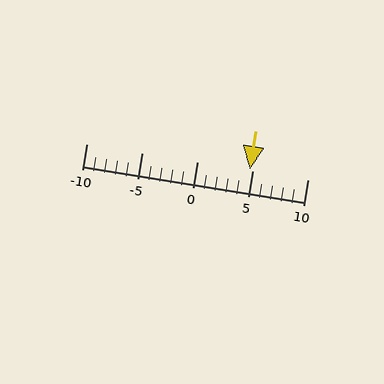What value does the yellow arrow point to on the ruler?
The yellow arrow points to approximately 5.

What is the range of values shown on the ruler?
The ruler shows values from -10 to 10.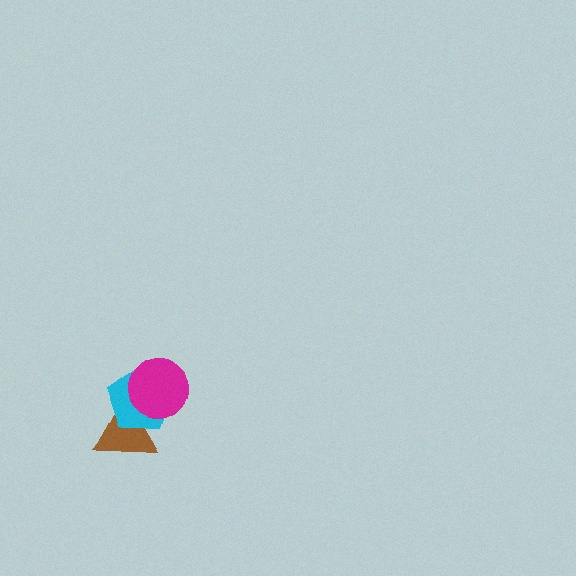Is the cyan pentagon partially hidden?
Yes, it is partially covered by another shape.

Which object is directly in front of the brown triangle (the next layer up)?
The cyan pentagon is directly in front of the brown triangle.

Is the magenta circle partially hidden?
No, no other shape covers it.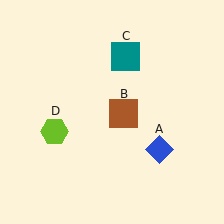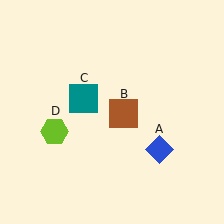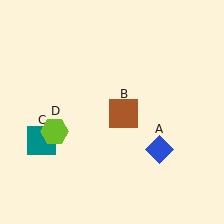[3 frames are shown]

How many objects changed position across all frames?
1 object changed position: teal square (object C).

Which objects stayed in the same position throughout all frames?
Blue diamond (object A) and brown square (object B) and lime hexagon (object D) remained stationary.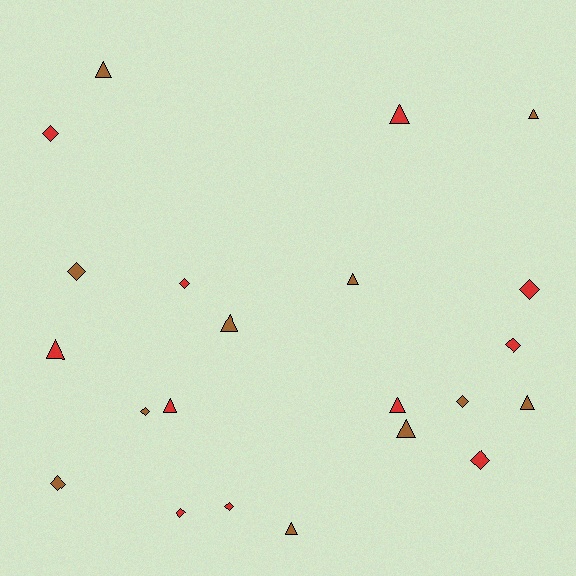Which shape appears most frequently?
Triangle, with 11 objects.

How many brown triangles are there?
There are 7 brown triangles.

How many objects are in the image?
There are 22 objects.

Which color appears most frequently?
Brown, with 11 objects.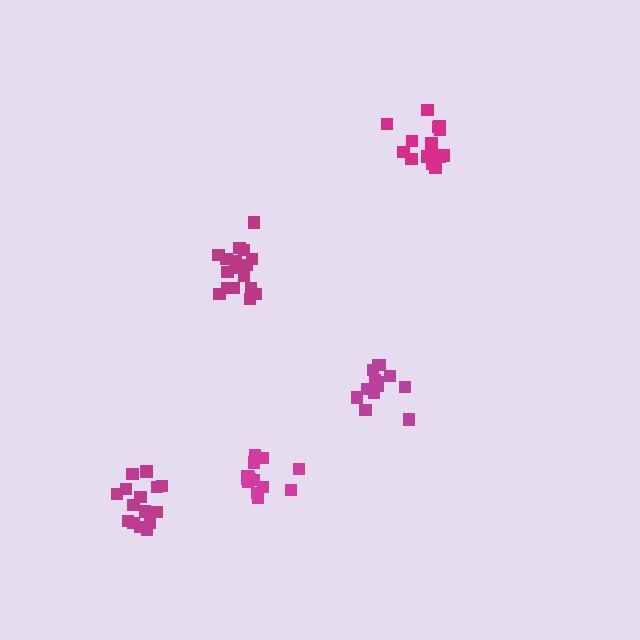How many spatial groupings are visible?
There are 5 spatial groupings.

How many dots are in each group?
Group 1: 14 dots, Group 2: 16 dots, Group 3: 15 dots, Group 4: 14 dots, Group 5: 19 dots (78 total).